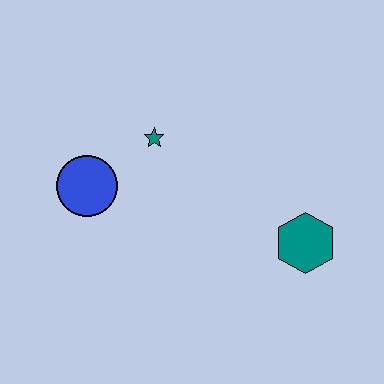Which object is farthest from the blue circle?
The teal hexagon is farthest from the blue circle.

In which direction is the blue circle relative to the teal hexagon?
The blue circle is to the left of the teal hexagon.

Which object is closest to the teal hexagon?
The teal star is closest to the teal hexagon.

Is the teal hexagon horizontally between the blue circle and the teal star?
No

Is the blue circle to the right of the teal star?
No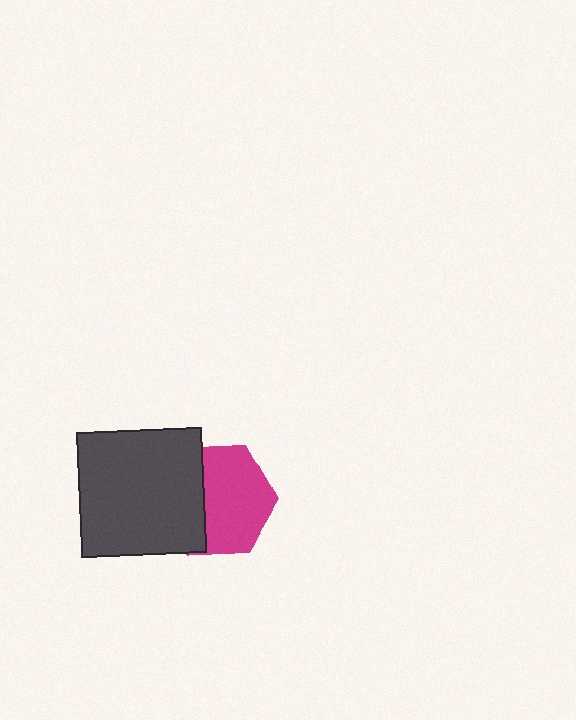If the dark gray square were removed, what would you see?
You would see the complete magenta hexagon.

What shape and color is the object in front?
The object in front is a dark gray square.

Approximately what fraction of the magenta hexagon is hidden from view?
Roughly 38% of the magenta hexagon is hidden behind the dark gray square.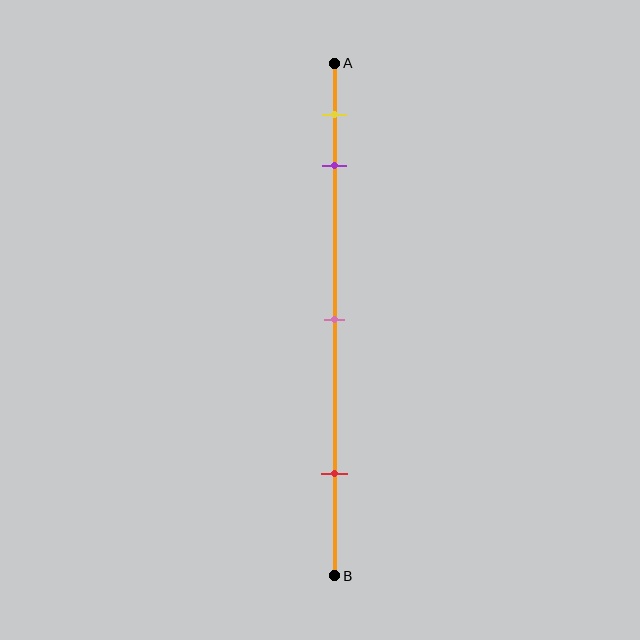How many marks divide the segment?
There are 4 marks dividing the segment.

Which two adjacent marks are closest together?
The yellow and purple marks are the closest adjacent pair.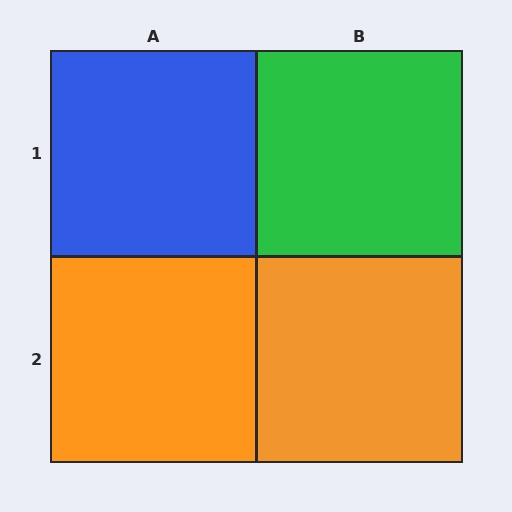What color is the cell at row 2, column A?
Orange.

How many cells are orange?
2 cells are orange.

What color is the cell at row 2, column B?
Orange.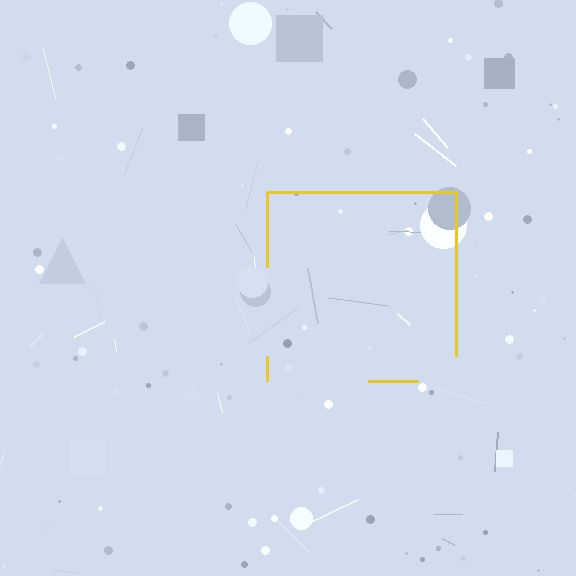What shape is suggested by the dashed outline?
The dashed outline suggests a square.